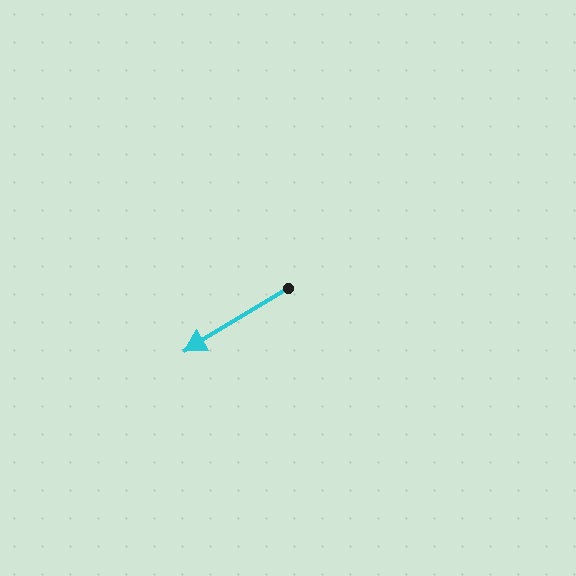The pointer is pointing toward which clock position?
Roughly 8 o'clock.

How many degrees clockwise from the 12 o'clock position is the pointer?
Approximately 239 degrees.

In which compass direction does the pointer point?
Southwest.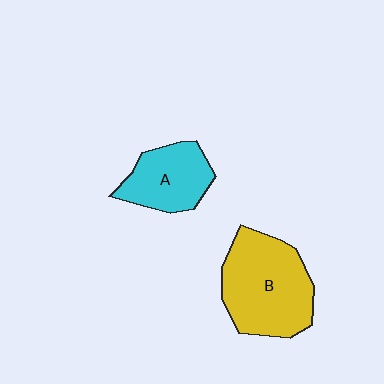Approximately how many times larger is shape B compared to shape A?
Approximately 1.6 times.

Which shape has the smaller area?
Shape A (cyan).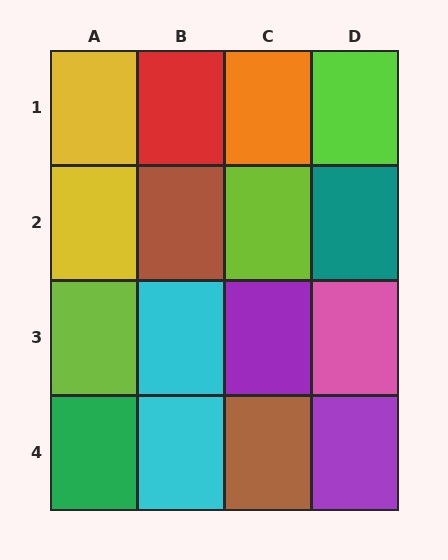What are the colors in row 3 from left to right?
Lime, cyan, purple, pink.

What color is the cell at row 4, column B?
Cyan.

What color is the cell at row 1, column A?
Yellow.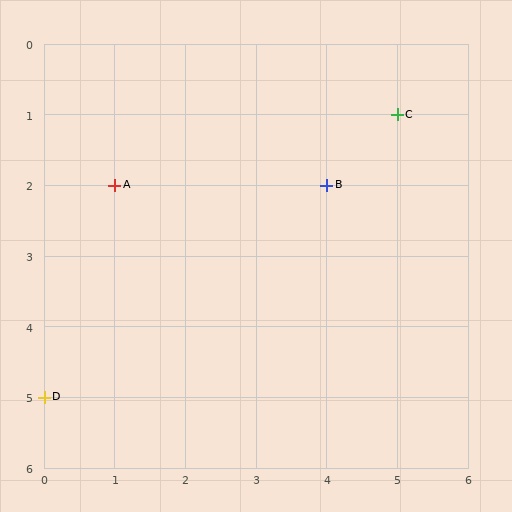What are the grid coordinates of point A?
Point A is at grid coordinates (1, 2).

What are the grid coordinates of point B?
Point B is at grid coordinates (4, 2).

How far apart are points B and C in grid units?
Points B and C are 1 column and 1 row apart (about 1.4 grid units diagonally).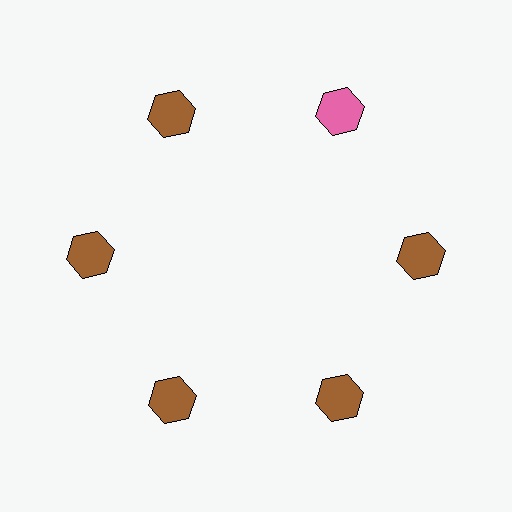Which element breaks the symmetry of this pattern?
The pink hexagon at roughly the 1 o'clock position breaks the symmetry. All other shapes are brown hexagons.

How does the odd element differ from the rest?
It has a different color: pink instead of brown.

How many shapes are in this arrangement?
There are 6 shapes arranged in a ring pattern.